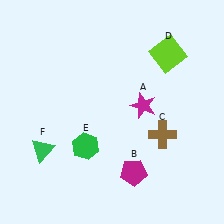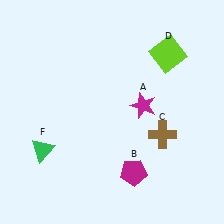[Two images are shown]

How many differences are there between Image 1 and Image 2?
There is 1 difference between the two images.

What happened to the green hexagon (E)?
The green hexagon (E) was removed in Image 2. It was in the bottom-left area of Image 1.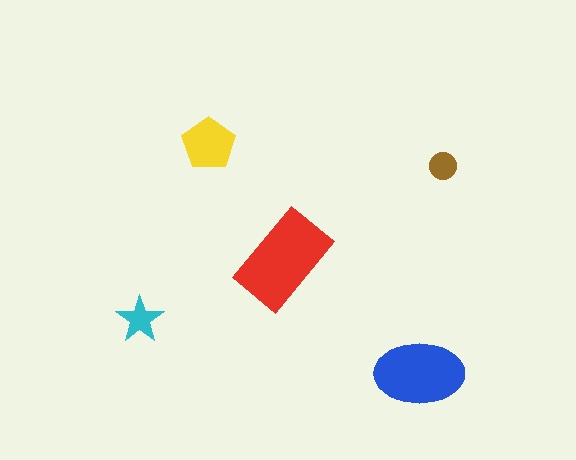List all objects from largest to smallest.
The red rectangle, the blue ellipse, the yellow pentagon, the cyan star, the brown circle.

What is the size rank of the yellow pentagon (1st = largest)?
3rd.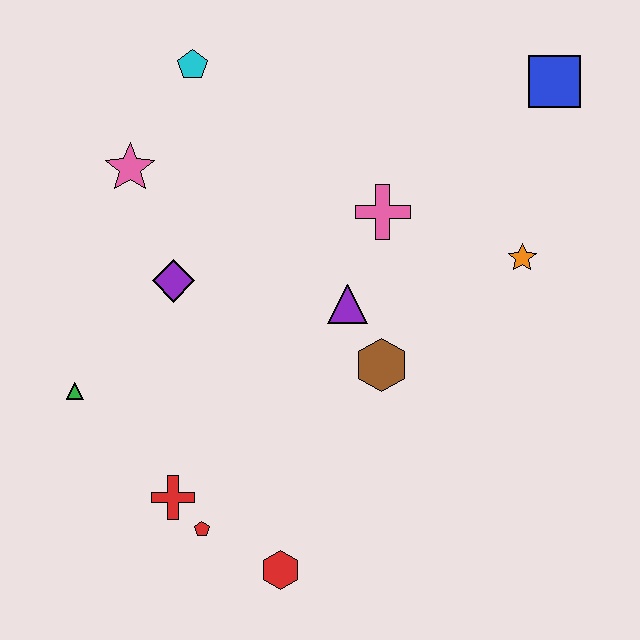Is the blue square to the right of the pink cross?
Yes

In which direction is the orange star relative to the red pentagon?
The orange star is to the right of the red pentagon.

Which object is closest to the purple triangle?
The brown hexagon is closest to the purple triangle.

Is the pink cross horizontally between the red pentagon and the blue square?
Yes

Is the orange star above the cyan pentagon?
No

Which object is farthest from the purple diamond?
The blue square is farthest from the purple diamond.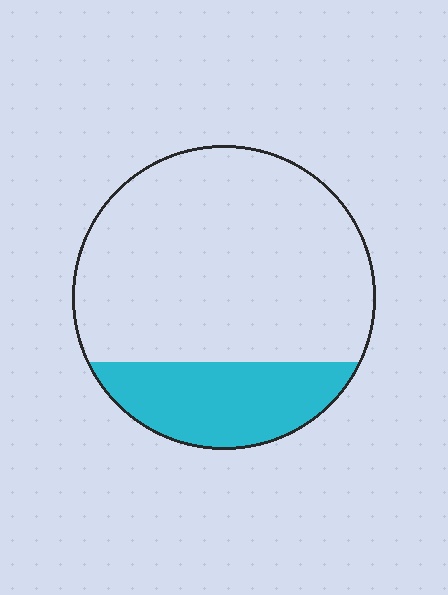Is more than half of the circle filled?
No.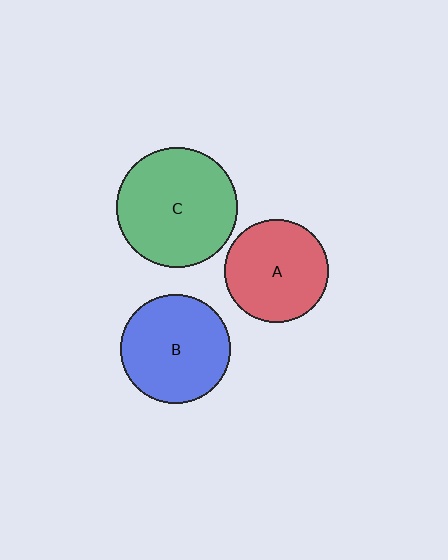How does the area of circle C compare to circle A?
Approximately 1.3 times.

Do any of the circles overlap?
No, none of the circles overlap.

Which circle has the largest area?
Circle C (green).